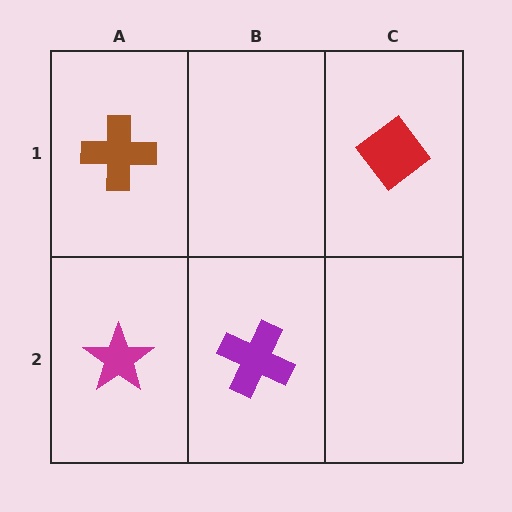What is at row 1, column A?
A brown cross.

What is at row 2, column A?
A magenta star.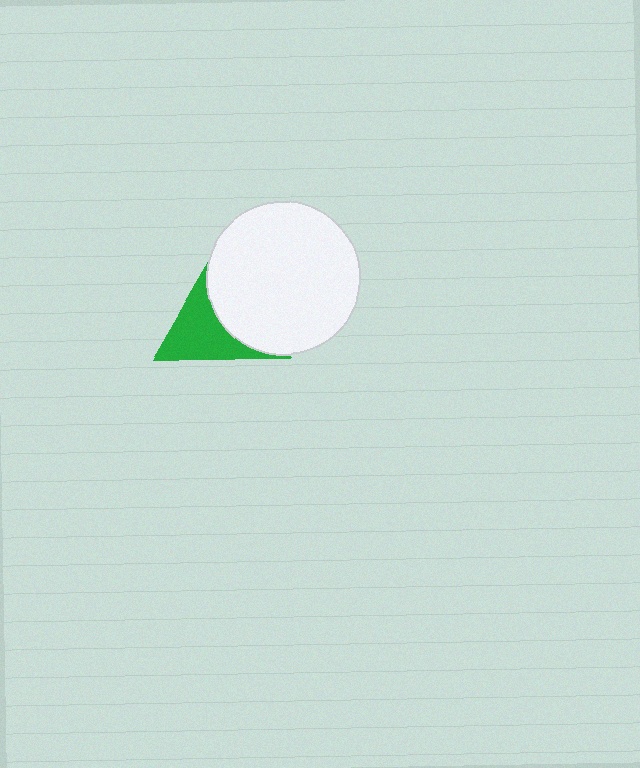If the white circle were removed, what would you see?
You would see the complete green triangle.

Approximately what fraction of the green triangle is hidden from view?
Roughly 51% of the green triangle is hidden behind the white circle.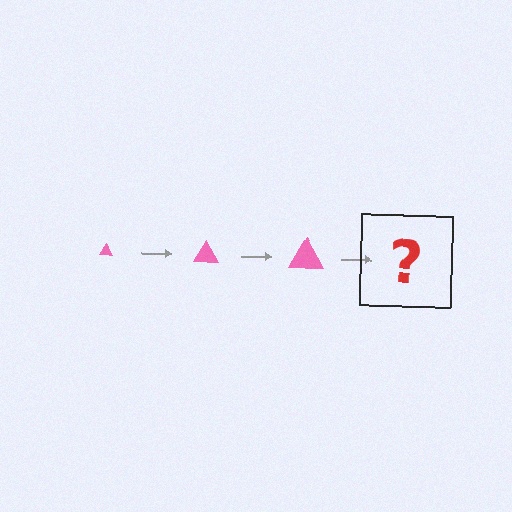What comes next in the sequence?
The next element should be a pink triangle, larger than the previous one.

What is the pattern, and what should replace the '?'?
The pattern is that the triangle gets progressively larger each step. The '?' should be a pink triangle, larger than the previous one.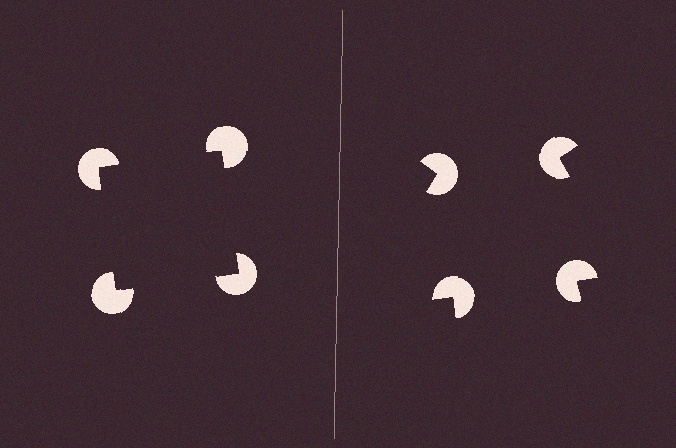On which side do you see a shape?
An illusory square appears on the left side. On the right side the wedge cuts are rotated, so no coherent shape forms.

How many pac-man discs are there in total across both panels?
8 — 4 on each side.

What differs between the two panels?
The pac-man discs are positioned identically on both sides; only the wedge orientations differ. On the left they align to a square; on the right they are misaligned.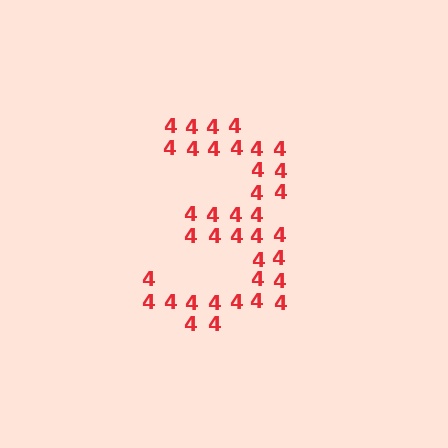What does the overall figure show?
The overall figure shows the digit 3.